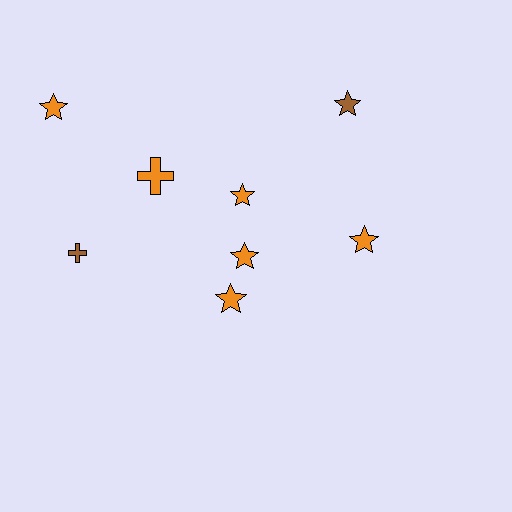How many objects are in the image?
There are 8 objects.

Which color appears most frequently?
Orange, with 6 objects.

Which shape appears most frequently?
Star, with 6 objects.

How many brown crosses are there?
There is 1 brown cross.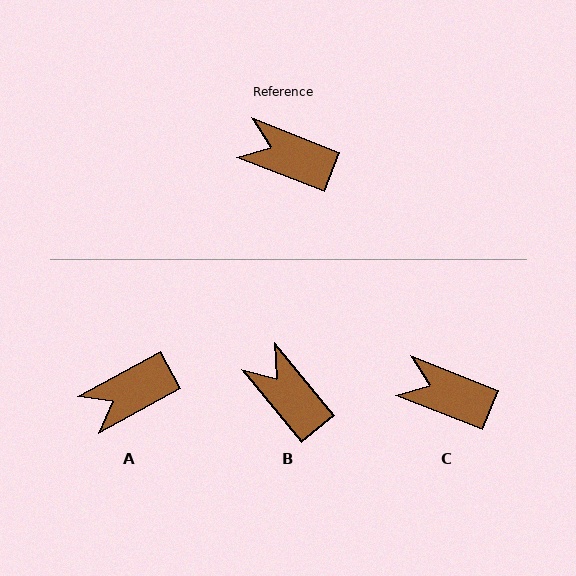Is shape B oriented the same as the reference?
No, it is off by about 29 degrees.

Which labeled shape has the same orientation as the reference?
C.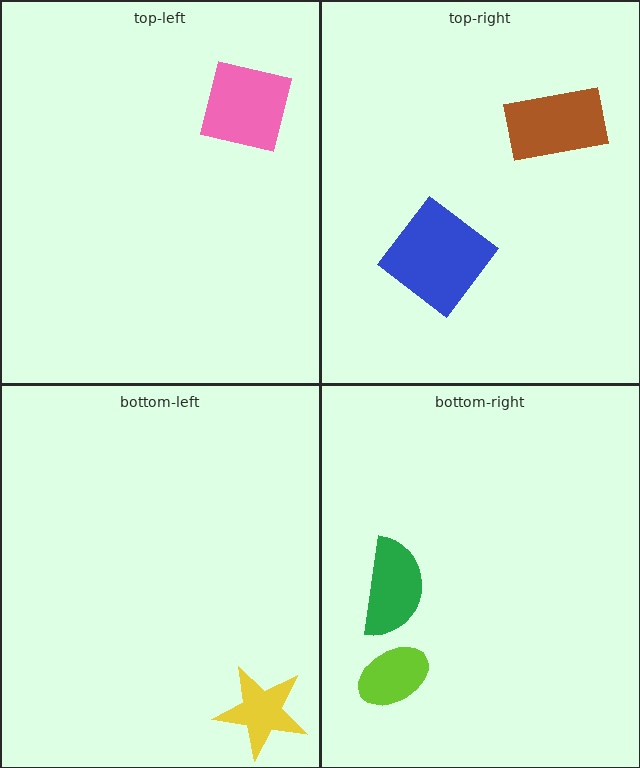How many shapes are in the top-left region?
1.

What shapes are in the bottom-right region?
The lime ellipse, the green semicircle.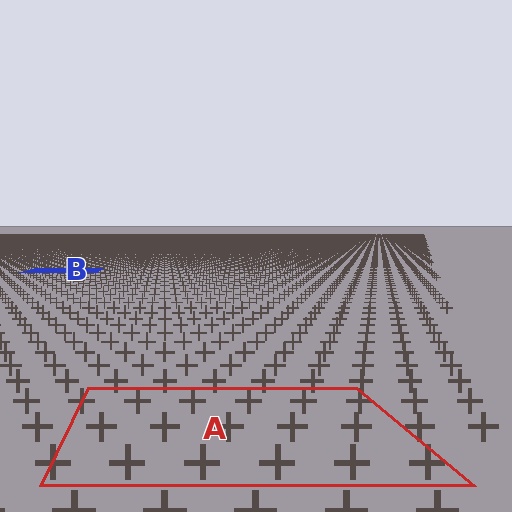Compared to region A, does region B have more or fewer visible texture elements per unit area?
Region B has more texture elements per unit area — they are packed more densely because it is farther away.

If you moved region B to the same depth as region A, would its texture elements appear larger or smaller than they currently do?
They would appear larger. At a closer depth, the same texture elements are projected at a bigger on-screen size.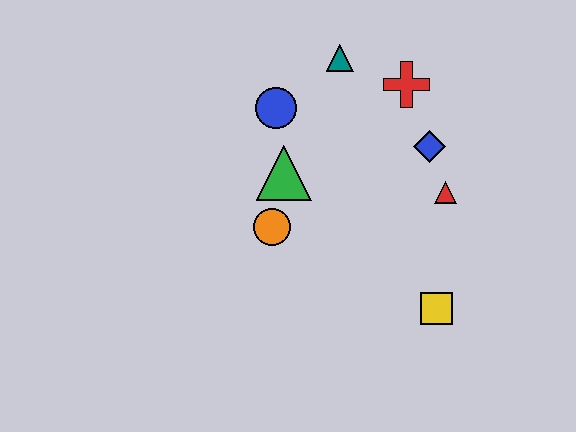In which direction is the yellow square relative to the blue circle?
The yellow square is below the blue circle.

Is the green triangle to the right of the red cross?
No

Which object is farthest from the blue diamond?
The orange circle is farthest from the blue diamond.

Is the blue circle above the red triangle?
Yes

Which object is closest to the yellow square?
The red triangle is closest to the yellow square.